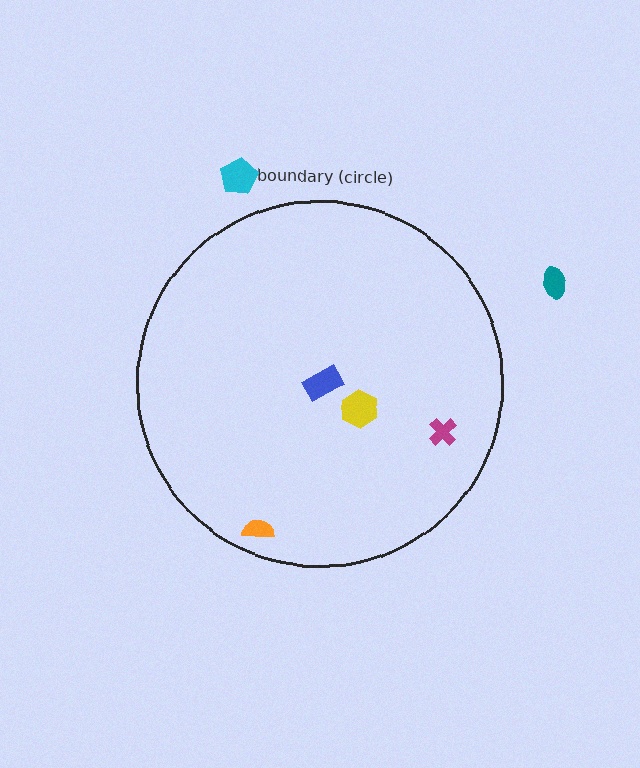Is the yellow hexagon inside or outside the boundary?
Inside.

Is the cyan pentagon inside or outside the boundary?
Outside.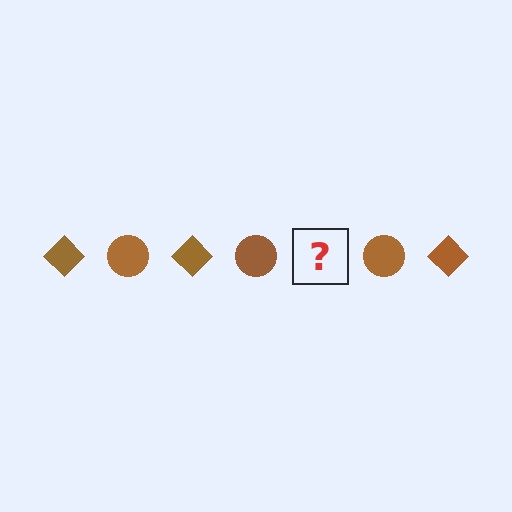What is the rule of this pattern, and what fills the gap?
The rule is that the pattern cycles through diamond, circle shapes in brown. The gap should be filled with a brown diamond.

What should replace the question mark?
The question mark should be replaced with a brown diamond.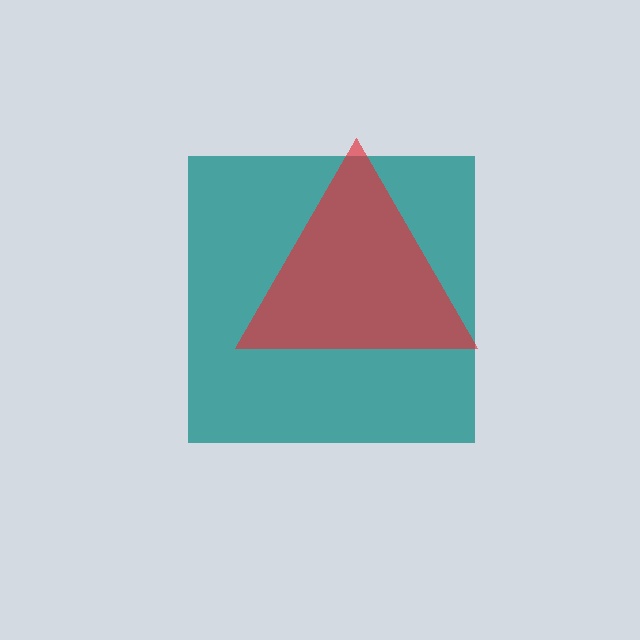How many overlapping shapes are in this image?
There are 2 overlapping shapes in the image.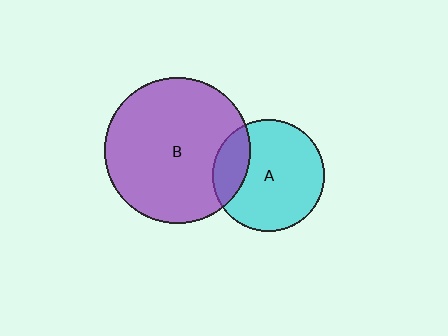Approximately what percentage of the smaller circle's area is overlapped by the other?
Approximately 20%.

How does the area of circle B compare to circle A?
Approximately 1.7 times.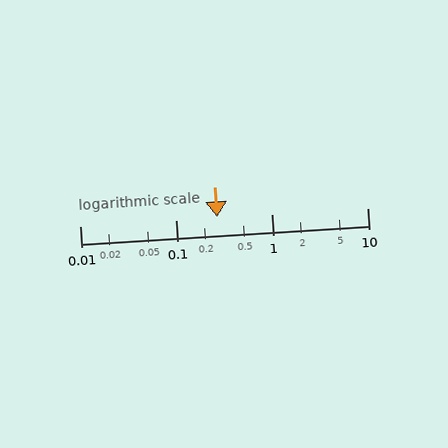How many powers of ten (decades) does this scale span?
The scale spans 3 decades, from 0.01 to 10.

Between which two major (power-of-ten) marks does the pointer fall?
The pointer is between 0.1 and 1.